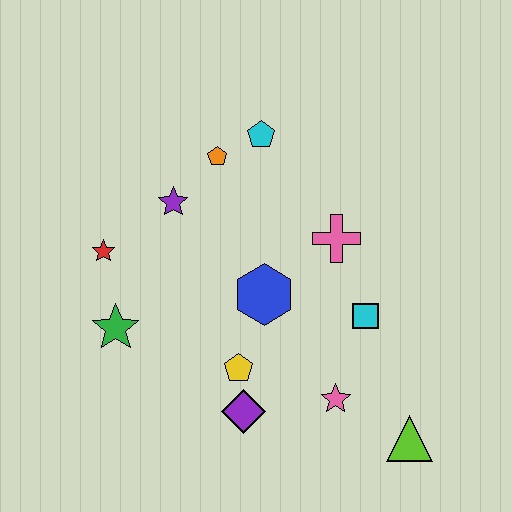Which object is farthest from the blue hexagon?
The lime triangle is farthest from the blue hexagon.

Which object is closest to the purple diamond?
The yellow pentagon is closest to the purple diamond.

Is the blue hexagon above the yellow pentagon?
Yes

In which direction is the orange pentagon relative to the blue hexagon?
The orange pentagon is above the blue hexagon.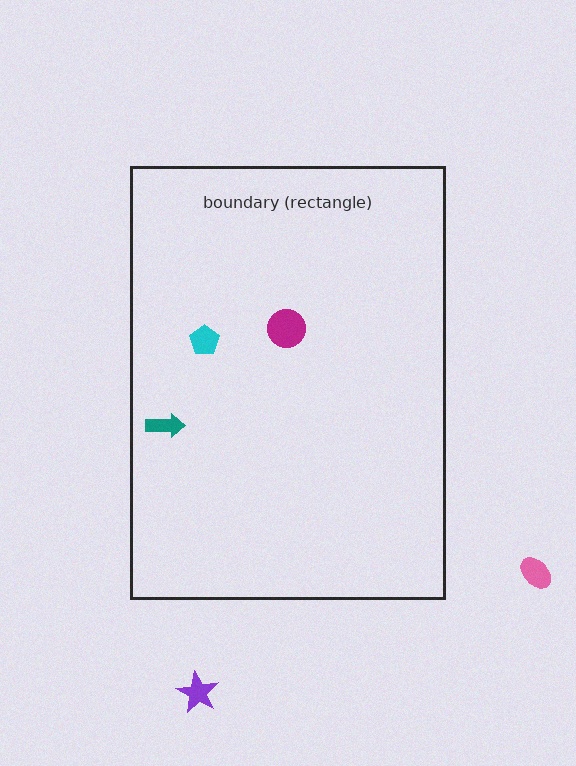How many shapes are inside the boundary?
3 inside, 2 outside.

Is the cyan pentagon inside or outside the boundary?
Inside.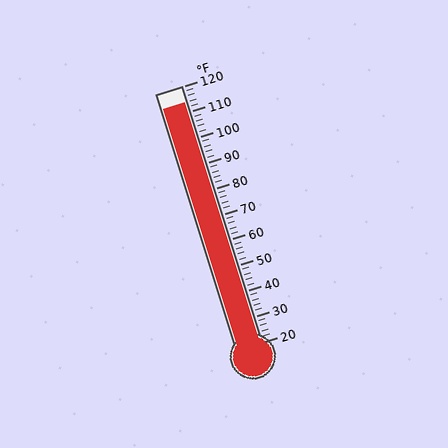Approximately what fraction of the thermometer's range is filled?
The thermometer is filled to approximately 95% of its range.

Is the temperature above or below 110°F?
The temperature is above 110°F.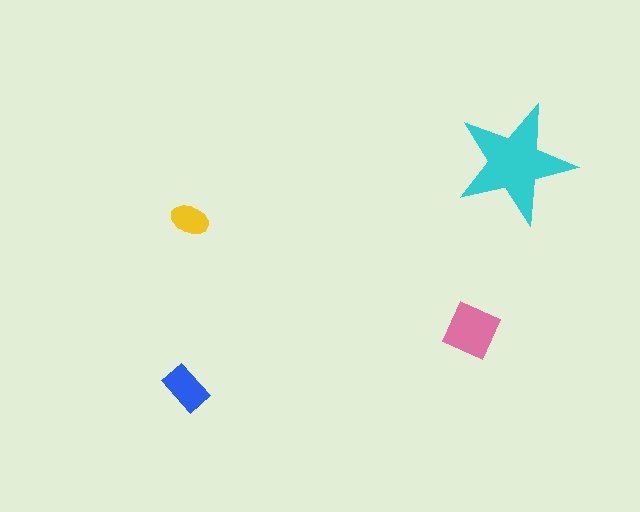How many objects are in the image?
There are 4 objects in the image.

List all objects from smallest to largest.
The yellow ellipse, the blue rectangle, the pink diamond, the cyan star.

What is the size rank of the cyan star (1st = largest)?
1st.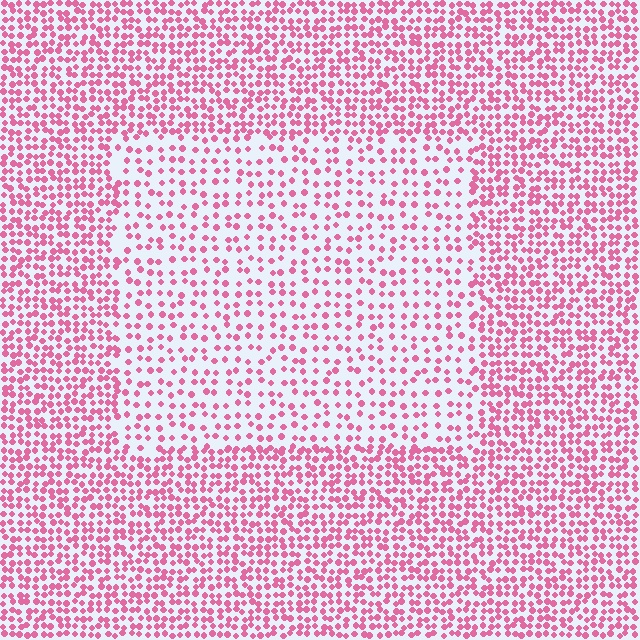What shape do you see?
I see a rectangle.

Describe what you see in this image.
The image contains small pink elements arranged at two different densities. A rectangle-shaped region is visible where the elements are less densely packed than the surrounding area.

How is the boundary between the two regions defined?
The boundary is defined by a change in element density (approximately 1.9x ratio). All elements are the same color, size, and shape.